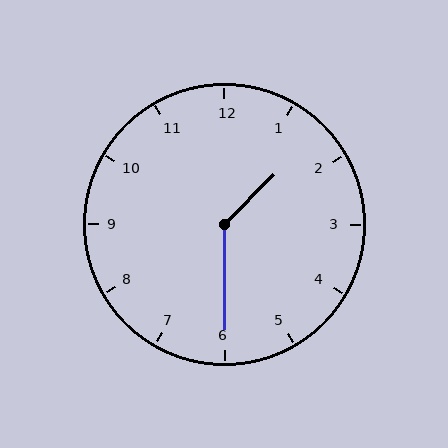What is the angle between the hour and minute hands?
Approximately 135 degrees.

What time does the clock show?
1:30.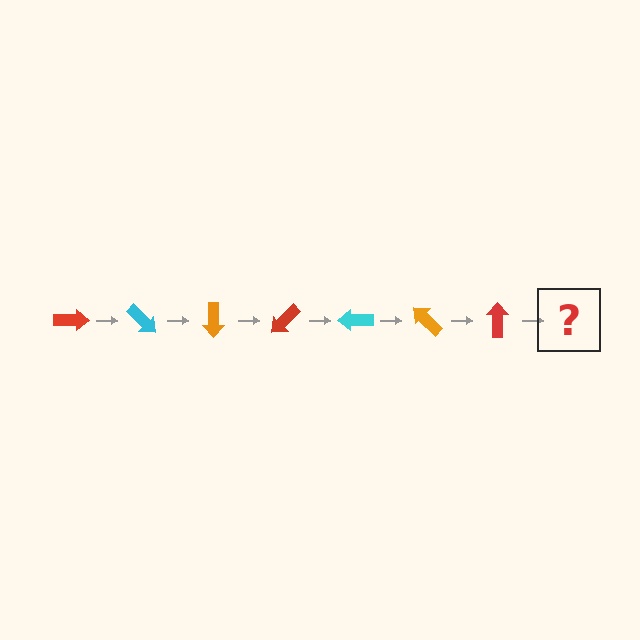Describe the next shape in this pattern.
It should be a cyan arrow, rotated 315 degrees from the start.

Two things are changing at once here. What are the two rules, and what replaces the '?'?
The two rules are that it rotates 45 degrees each step and the color cycles through red, cyan, and orange. The '?' should be a cyan arrow, rotated 315 degrees from the start.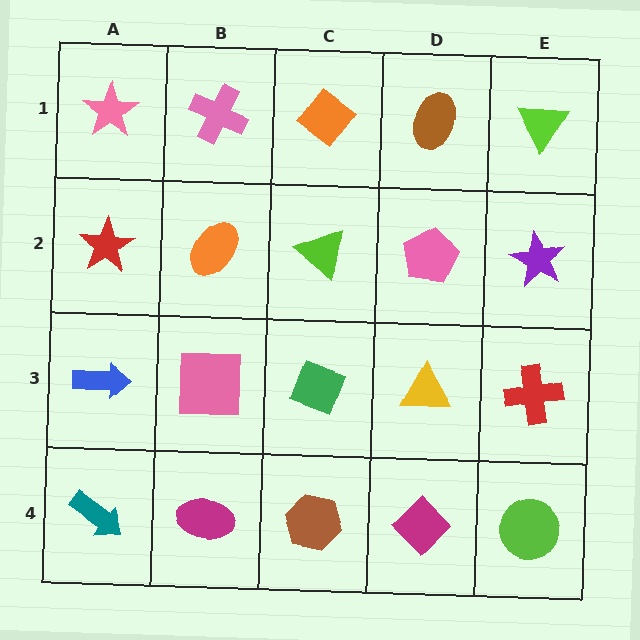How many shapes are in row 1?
5 shapes.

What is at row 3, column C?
A green diamond.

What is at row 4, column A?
A teal arrow.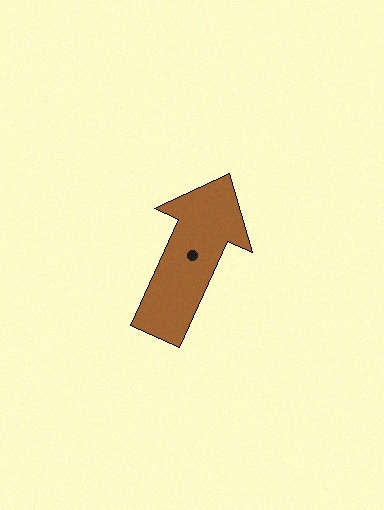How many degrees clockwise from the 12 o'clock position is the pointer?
Approximately 24 degrees.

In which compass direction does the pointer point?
Northeast.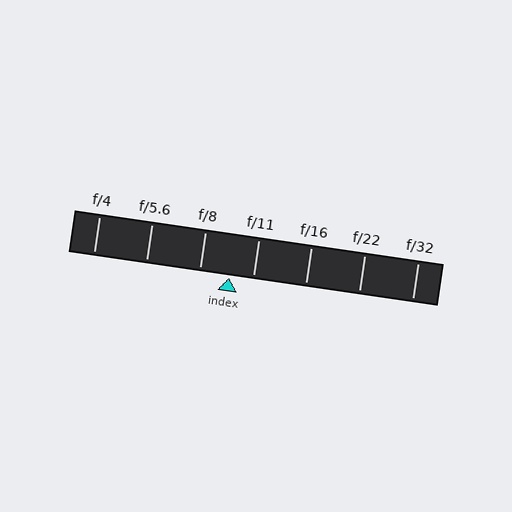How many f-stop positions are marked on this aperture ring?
There are 7 f-stop positions marked.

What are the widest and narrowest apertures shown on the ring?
The widest aperture shown is f/4 and the narrowest is f/32.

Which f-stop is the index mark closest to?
The index mark is closest to f/11.